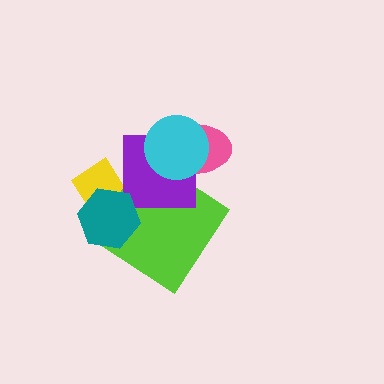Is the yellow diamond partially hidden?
Yes, it is partially covered by another shape.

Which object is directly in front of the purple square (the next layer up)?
The pink ellipse is directly in front of the purple square.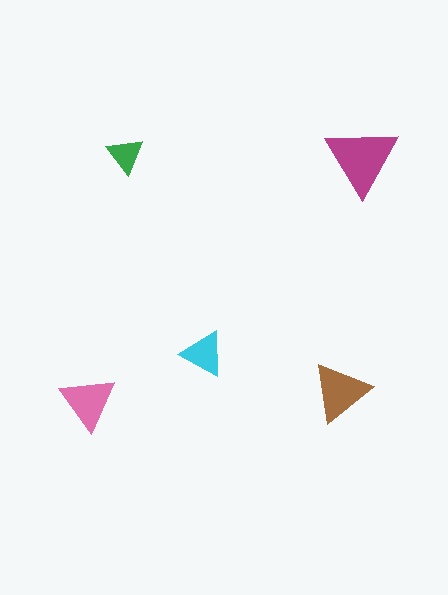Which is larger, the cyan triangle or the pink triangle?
The pink one.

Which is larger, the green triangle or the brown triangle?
The brown one.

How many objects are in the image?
There are 5 objects in the image.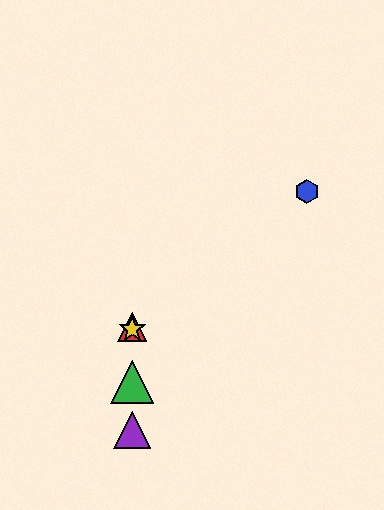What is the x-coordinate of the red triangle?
The red triangle is at x≈132.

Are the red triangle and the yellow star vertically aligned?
Yes, both are at x≈132.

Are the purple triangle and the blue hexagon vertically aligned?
No, the purple triangle is at x≈132 and the blue hexagon is at x≈307.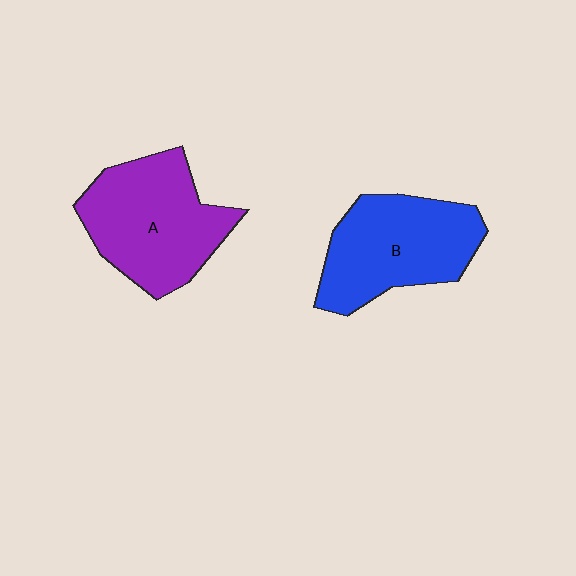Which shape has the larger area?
Shape A (purple).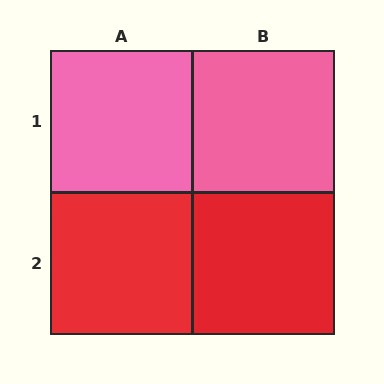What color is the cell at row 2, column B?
Red.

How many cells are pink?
2 cells are pink.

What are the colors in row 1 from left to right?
Pink, pink.